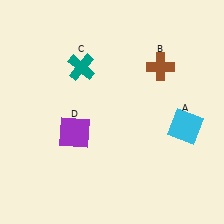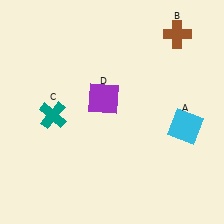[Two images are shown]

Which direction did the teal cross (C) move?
The teal cross (C) moved down.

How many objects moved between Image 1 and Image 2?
3 objects moved between the two images.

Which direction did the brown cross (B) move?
The brown cross (B) moved up.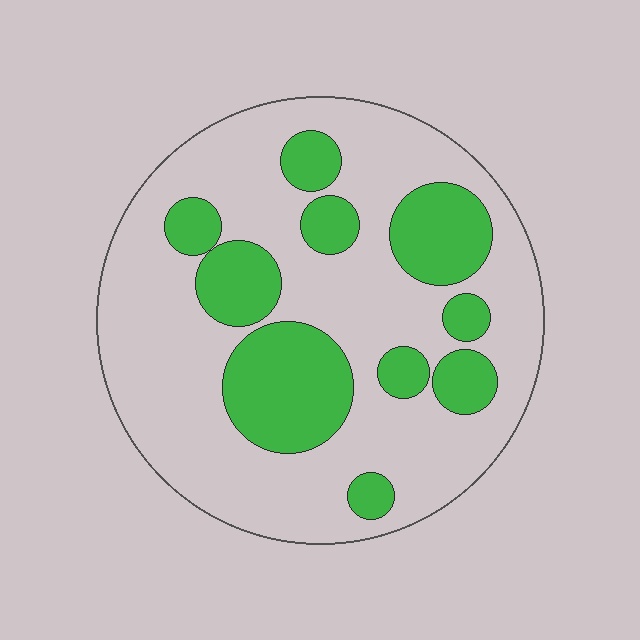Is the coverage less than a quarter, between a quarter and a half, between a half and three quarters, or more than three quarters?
Between a quarter and a half.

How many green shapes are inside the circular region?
10.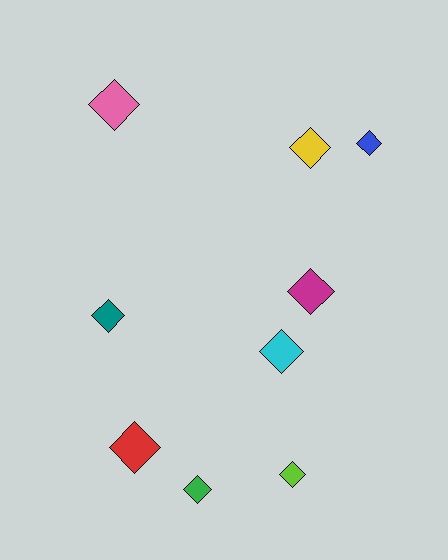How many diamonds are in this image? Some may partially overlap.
There are 9 diamonds.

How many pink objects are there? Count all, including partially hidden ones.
There is 1 pink object.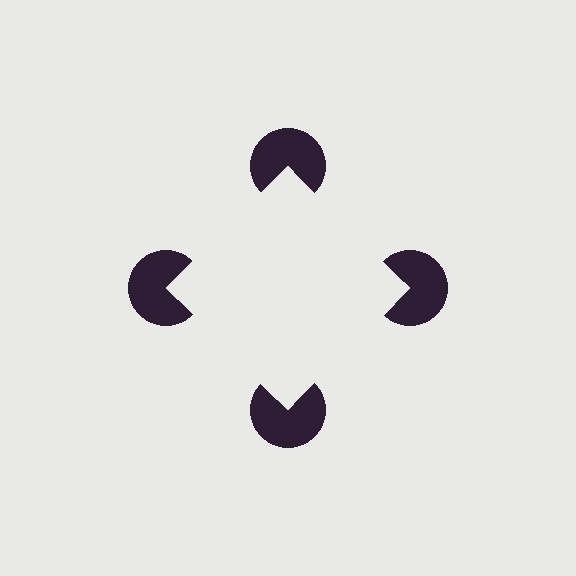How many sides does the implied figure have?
4 sides.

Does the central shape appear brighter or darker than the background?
It typically appears slightly brighter than the background, even though no actual brightness change is drawn.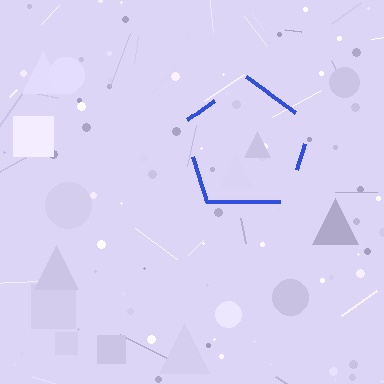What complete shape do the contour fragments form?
The contour fragments form a pentagon.